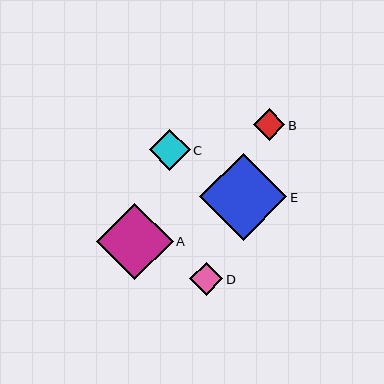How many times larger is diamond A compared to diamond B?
Diamond A is approximately 2.4 times the size of diamond B.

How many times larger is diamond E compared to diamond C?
Diamond E is approximately 2.1 times the size of diamond C.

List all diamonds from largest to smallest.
From largest to smallest: E, A, C, D, B.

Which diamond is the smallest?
Diamond B is the smallest with a size of approximately 32 pixels.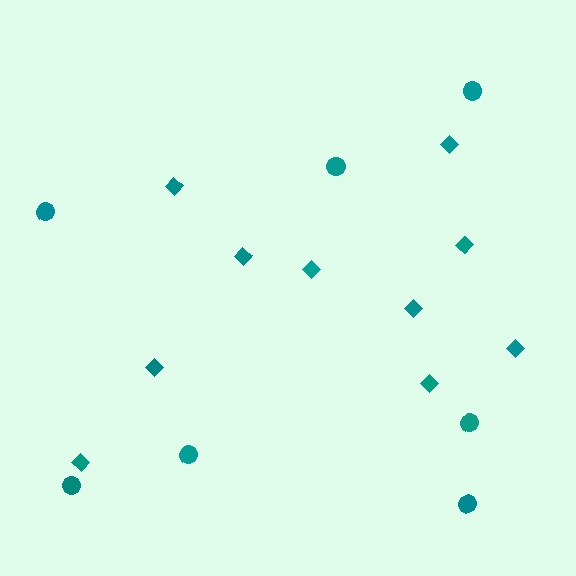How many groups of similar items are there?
There are 2 groups: one group of circles (7) and one group of diamonds (10).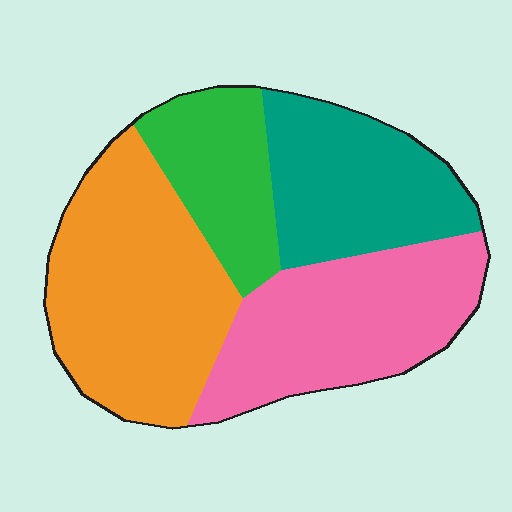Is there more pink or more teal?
Pink.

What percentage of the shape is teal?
Teal covers around 20% of the shape.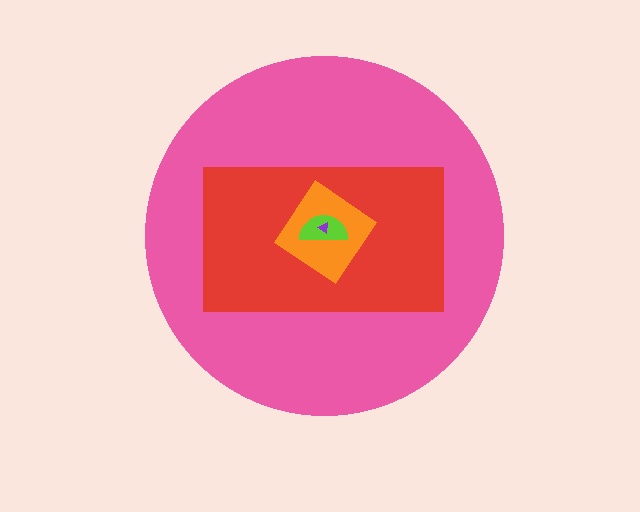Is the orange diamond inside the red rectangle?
Yes.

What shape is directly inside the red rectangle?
The orange diamond.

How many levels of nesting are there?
5.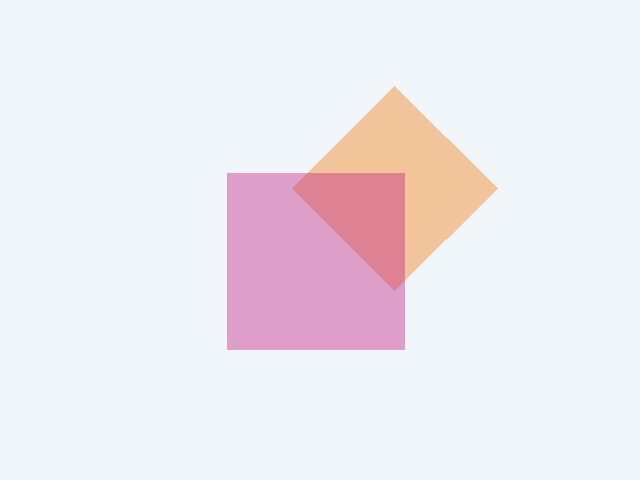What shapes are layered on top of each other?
The layered shapes are: an orange diamond, a magenta square.